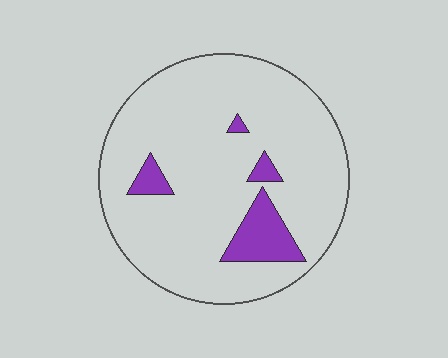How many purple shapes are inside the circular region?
4.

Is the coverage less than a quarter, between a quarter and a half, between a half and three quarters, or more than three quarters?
Less than a quarter.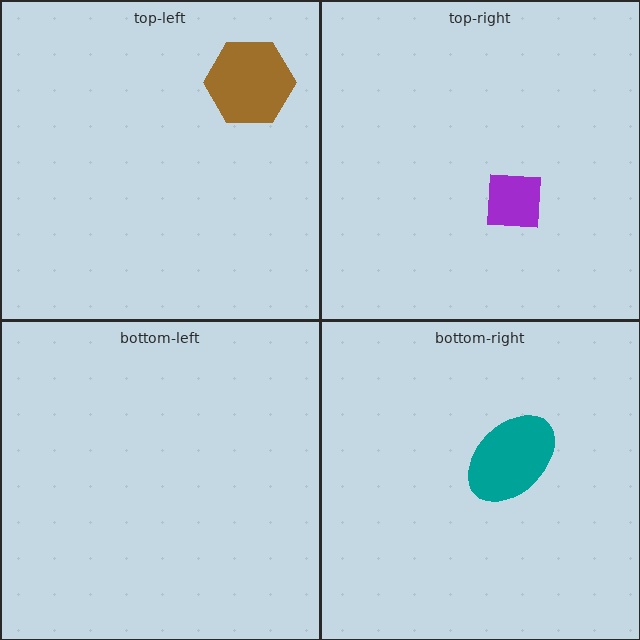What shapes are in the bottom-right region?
The teal ellipse.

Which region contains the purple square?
The top-right region.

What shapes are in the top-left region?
The brown hexagon.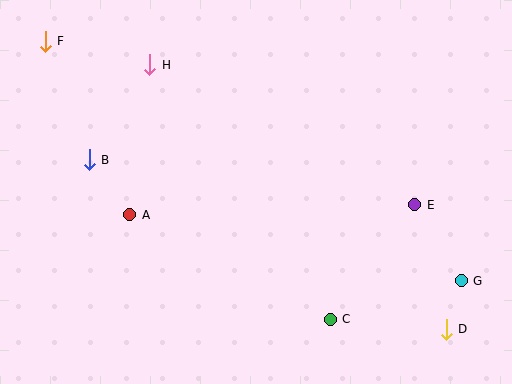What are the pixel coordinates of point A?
Point A is at (130, 215).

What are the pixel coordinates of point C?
Point C is at (330, 319).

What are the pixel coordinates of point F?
Point F is at (45, 41).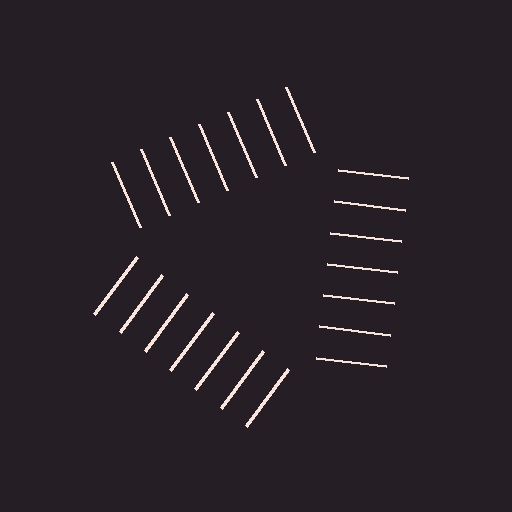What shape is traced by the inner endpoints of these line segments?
An illusory triangle — the line segments terminate on its edges but no continuous stroke is drawn.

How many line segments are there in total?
21 — 7 along each of the 3 edges.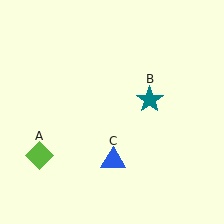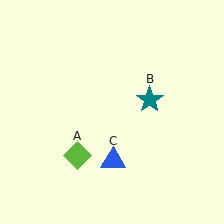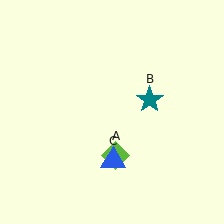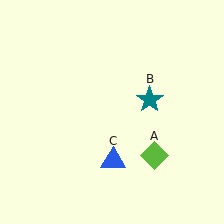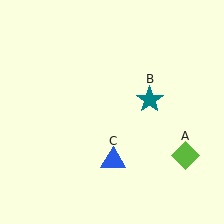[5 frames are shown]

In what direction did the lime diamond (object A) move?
The lime diamond (object A) moved right.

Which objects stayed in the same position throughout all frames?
Teal star (object B) and blue triangle (object C) remained stationary.